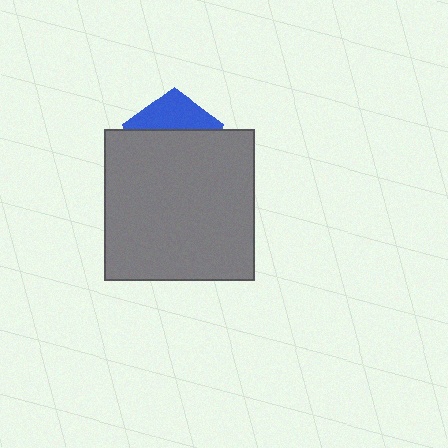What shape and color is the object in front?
The object in front is a gray square.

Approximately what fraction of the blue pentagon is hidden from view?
Roughly 64% of the blue pentagon is hidden behind the gray square.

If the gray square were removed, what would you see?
You would see the complete blue pentagon.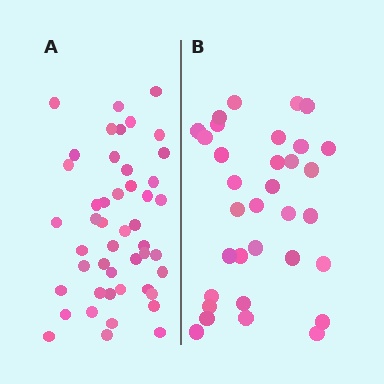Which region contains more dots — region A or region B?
Region A (the left region) has more dots.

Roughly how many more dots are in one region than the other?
Region A has approximately 15 more dots than region B.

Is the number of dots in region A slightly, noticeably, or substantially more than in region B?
Region A has noticeably more, but not dramatically so. The ratio is roughly 1.4 to 1.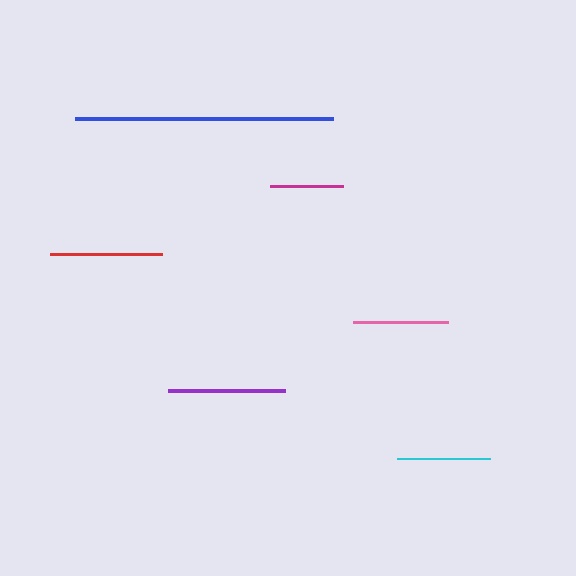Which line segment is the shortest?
The magenta line is the shortest at approximately 73 pixels.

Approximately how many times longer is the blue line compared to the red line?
The blue line is approximately 2.3 times the length of the red line.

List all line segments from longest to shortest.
From longest to shortest: blue, purple, red, pink, cyan, magenta.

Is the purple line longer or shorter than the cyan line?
The purple line is longer than the cyan line.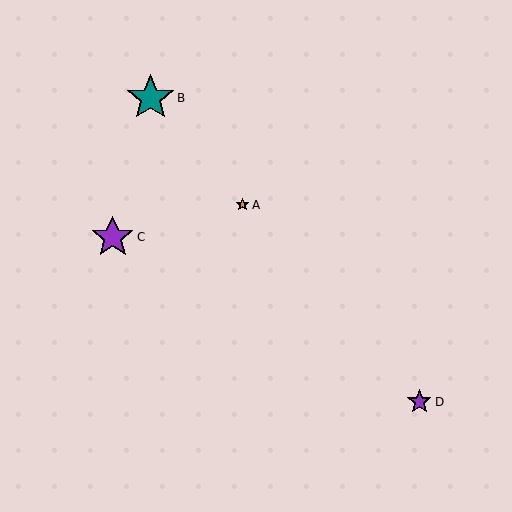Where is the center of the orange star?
The center of the orange star is at (243, 205).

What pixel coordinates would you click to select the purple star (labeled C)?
Click at (113, 237) to select the purple star C.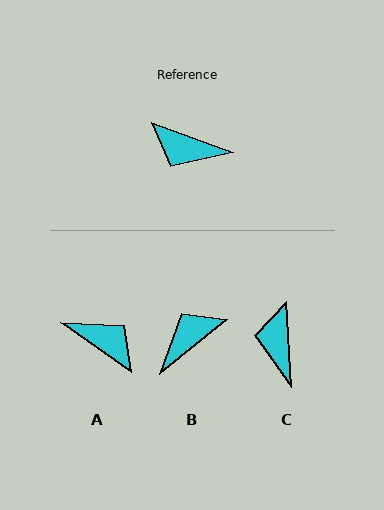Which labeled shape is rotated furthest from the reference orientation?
A, about 166 degrees away.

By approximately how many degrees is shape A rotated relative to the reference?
Approximately 166 degrees counter-clockwise.